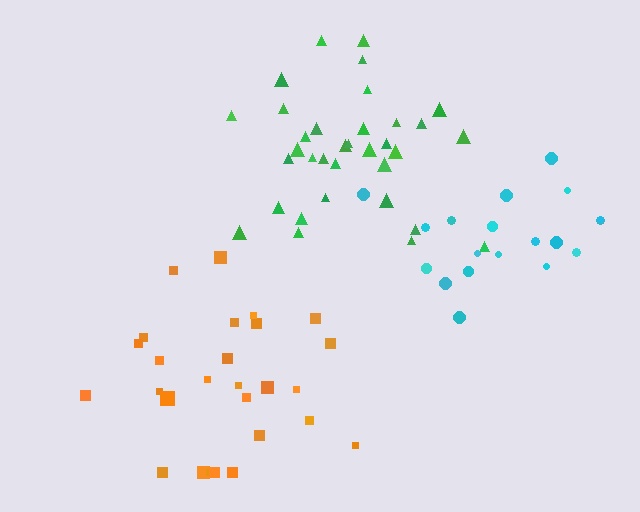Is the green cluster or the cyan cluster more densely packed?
Green.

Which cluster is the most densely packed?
Green.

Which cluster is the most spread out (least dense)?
Orange.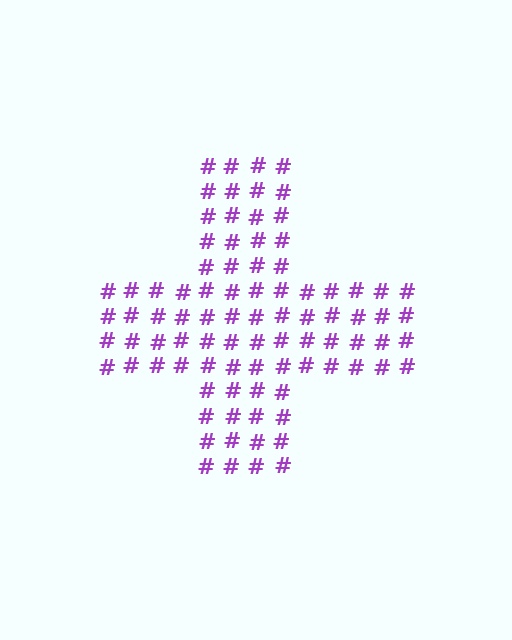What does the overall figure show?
The overall figure shows a cross.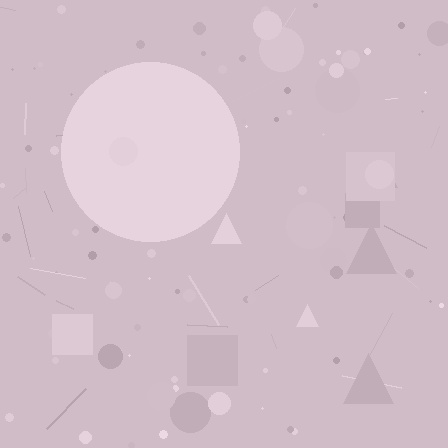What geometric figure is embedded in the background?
A circle is embedded in the background.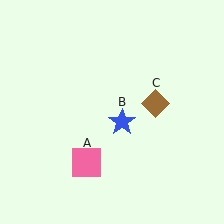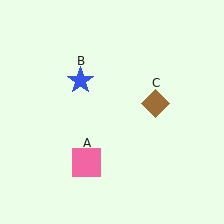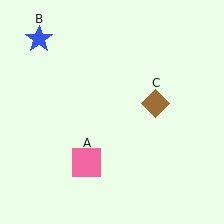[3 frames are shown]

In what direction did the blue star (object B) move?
The blue star (object B) moved up and to the left.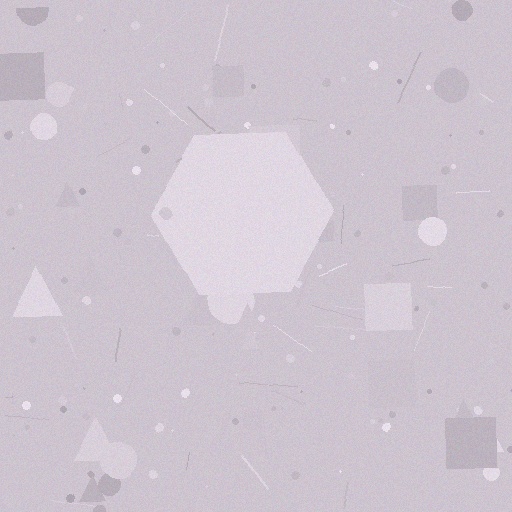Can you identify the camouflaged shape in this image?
The camouflaged shape is a hexagon.